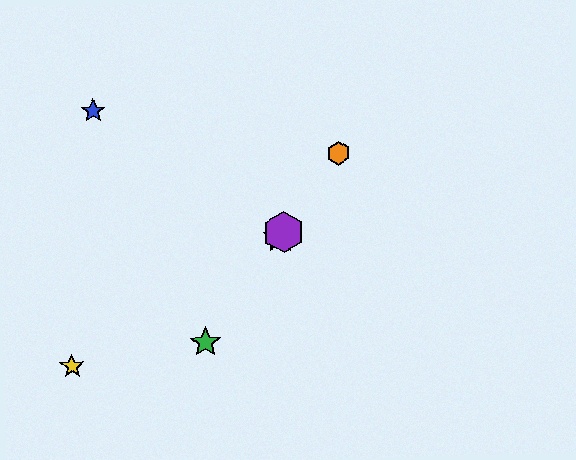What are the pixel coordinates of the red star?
The red star is at (280, 237).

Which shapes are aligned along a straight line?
The red star, the green star, the purple hexagon, the orange hexagon are aligned along a straight line.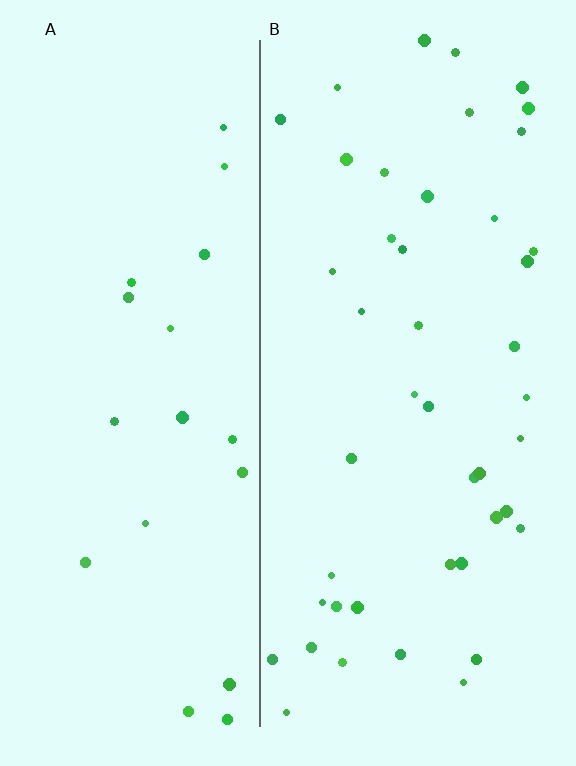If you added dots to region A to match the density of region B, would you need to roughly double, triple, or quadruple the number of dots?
Approximately double.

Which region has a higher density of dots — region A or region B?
B (the right).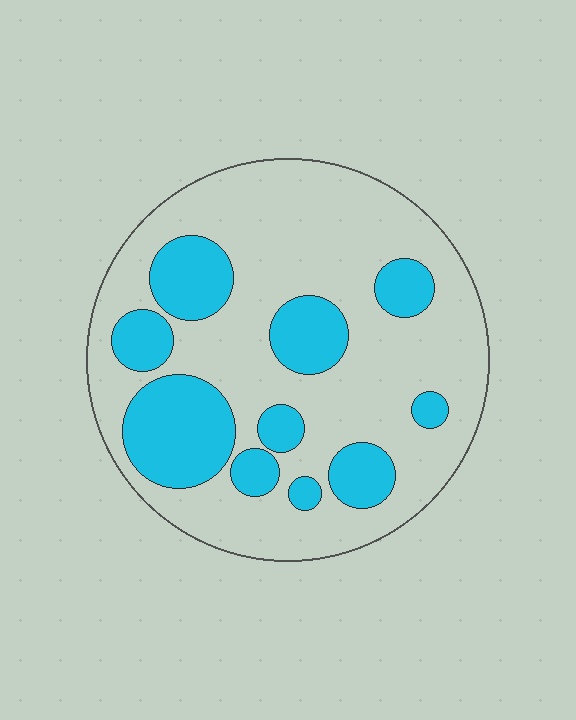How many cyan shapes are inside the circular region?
10.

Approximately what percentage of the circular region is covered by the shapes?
Approximately 30%.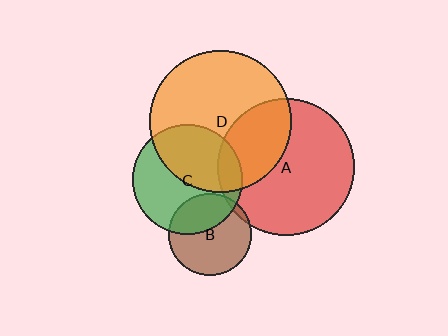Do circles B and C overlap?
Yes.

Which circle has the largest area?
Circle D (orange).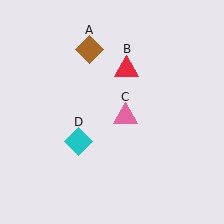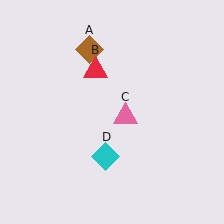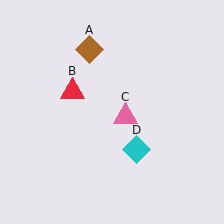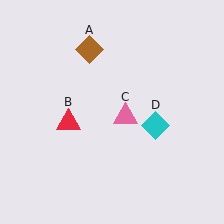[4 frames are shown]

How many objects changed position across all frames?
2 objects changed position: red triangle (object B), cyan diamond (object D).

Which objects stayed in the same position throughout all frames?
Brown diamond (object A) and pink triangle (object C) remained stationary.